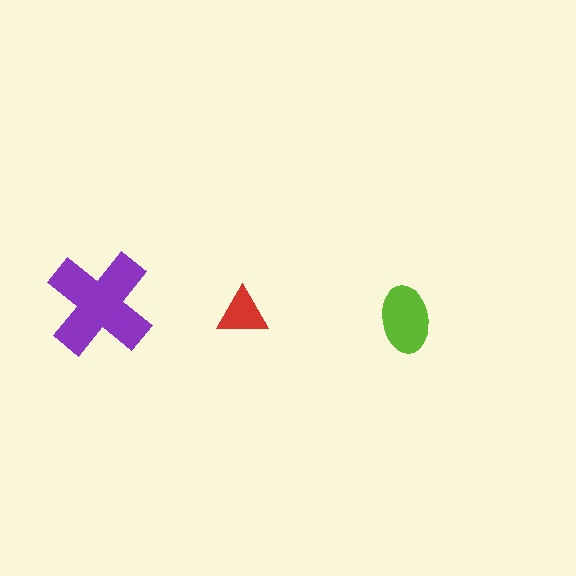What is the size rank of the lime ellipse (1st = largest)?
2nd.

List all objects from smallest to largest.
The red triangle, the lime ellipse, the purple cross.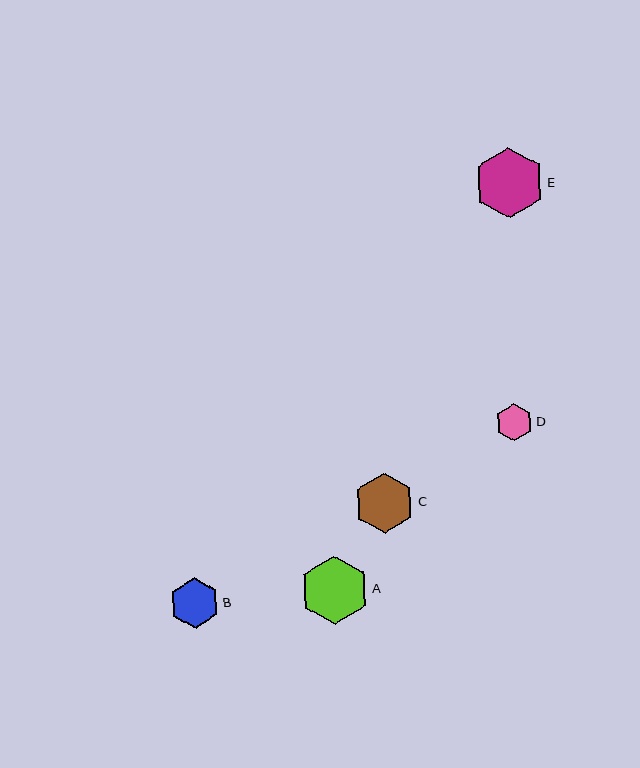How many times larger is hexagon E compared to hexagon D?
Hexagon E is approximately 1.9 times the size of hexagon D.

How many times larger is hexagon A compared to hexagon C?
Hexagon A is approximately 1.1 times the size of hexagon C.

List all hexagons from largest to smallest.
From largest to smallest: E, A, C, B, D.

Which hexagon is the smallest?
Hexagon D is the smallest with a size of approximately 37 pixels.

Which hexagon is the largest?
Hexagon E is the largest with a size of approximately 70 pixels.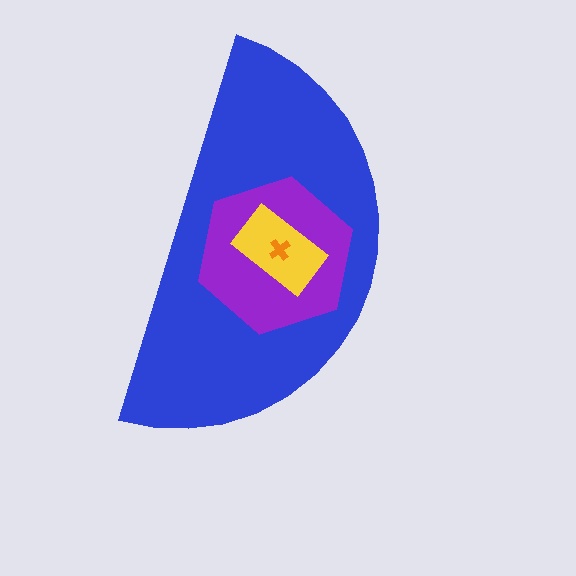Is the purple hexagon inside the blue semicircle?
Yes.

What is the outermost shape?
The blue semicircle.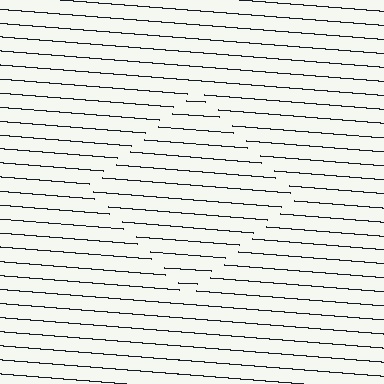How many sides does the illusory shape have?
4 sides — the line-ends trace a square.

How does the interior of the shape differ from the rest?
The interior of the shape contains the same grating, shifted by half a period — the contour is defined by the phase discontinuity where line-ends from the inner and outer gratings abut.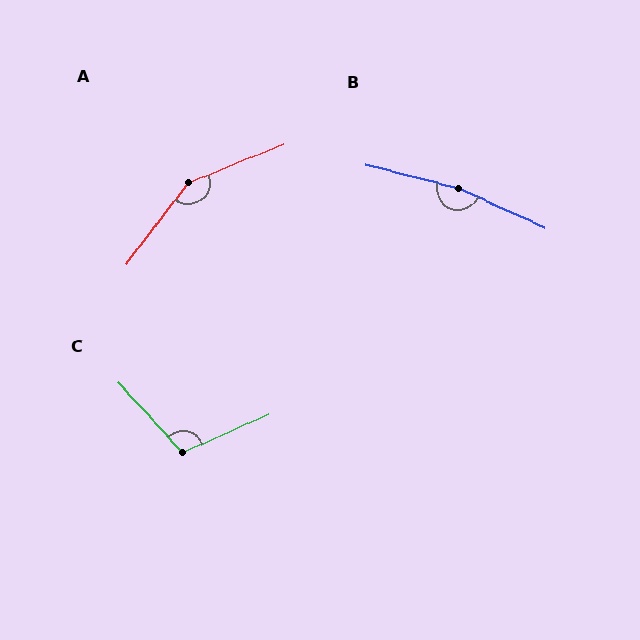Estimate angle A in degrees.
Approximately 149 degrees.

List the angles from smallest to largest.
C (109°), A (149°), B (170°).